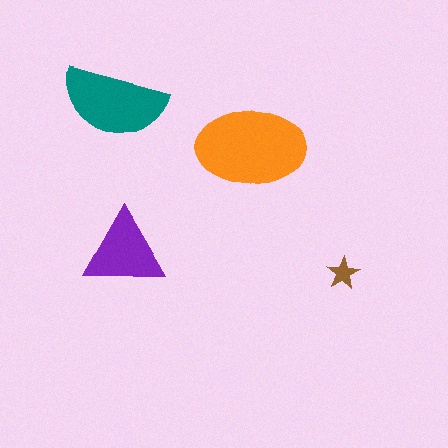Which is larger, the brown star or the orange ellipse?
The orange ellipse.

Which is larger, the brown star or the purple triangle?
The purple triangle.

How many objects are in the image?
There are 4 objects in the image.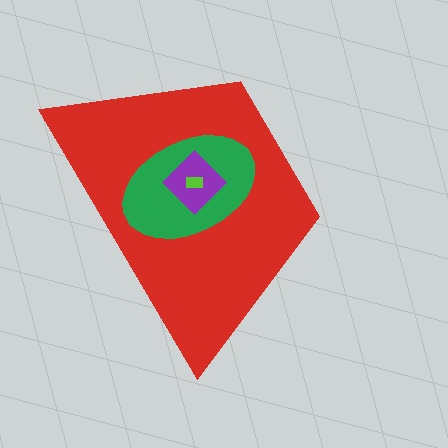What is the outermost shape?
The red trapezoid.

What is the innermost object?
The lime rectangle.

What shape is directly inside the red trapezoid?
The green ellipse.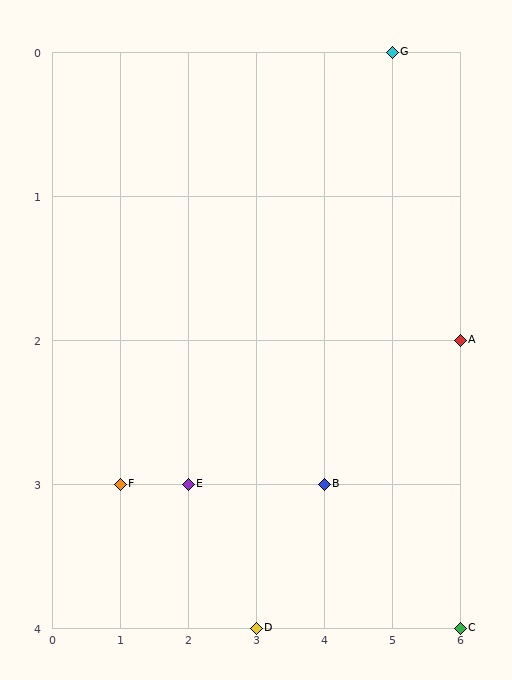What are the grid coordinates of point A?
Point A is at grid coordinates (6, 2).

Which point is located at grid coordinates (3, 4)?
Point D is at (3, 4).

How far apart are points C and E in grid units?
Points C and E are 4 columns and 1 row apart (about 4.1 grid units diagonally).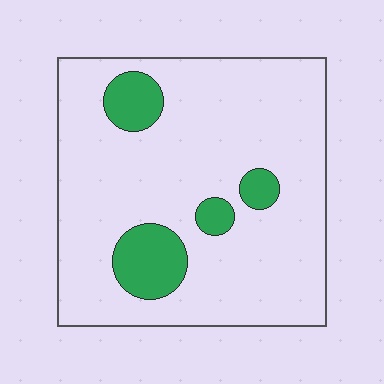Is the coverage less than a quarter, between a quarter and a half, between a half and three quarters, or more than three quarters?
Less than a quarter.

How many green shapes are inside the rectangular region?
4.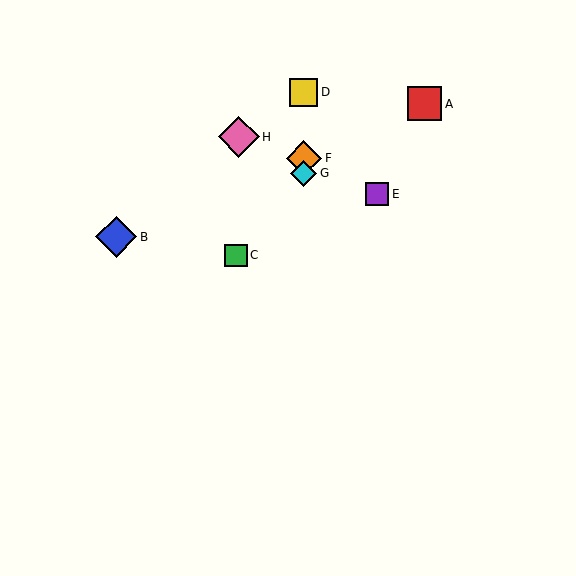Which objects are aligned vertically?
Objects D, F, G are aligned vertically.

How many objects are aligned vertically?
3 objects (D, F, G) are aligned vertically.